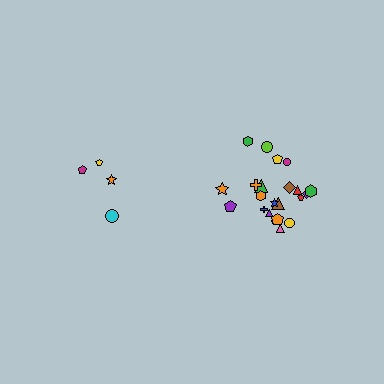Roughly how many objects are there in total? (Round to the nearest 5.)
Roughly 25 objects in total.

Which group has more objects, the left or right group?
The right group.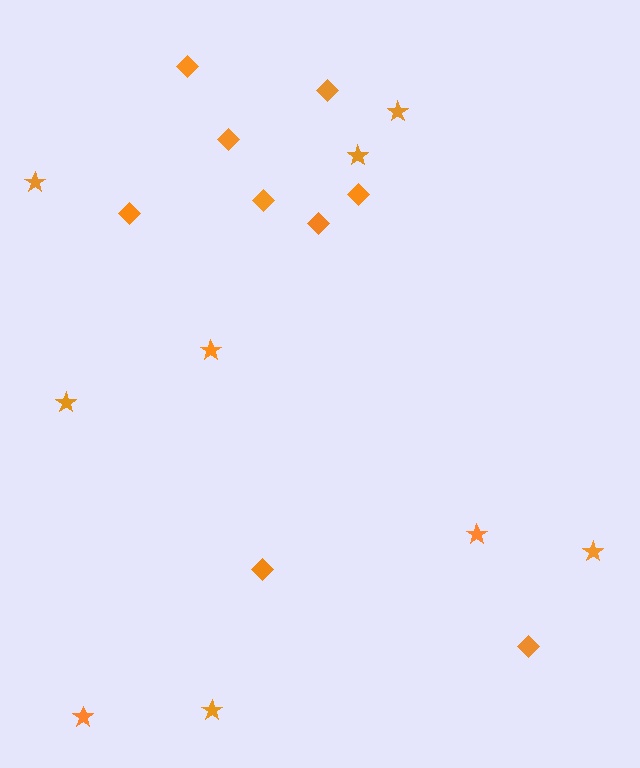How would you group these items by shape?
There are 2 groups: one group of stars (9) and one group of diamonds (9).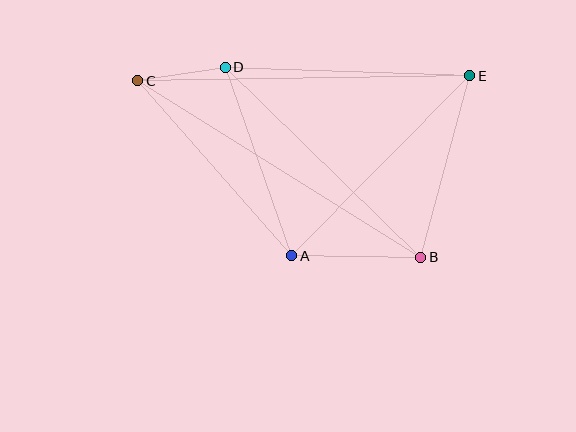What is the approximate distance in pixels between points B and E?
The distance between B and E is approximately 188 pixels.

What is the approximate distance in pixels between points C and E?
The distance between C and E is approximately 332 pixels.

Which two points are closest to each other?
Points C and D are closest to each other.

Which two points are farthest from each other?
Points B and C are farthest from each other.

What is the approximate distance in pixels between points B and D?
The distance between B and D is approximately 273 pixels.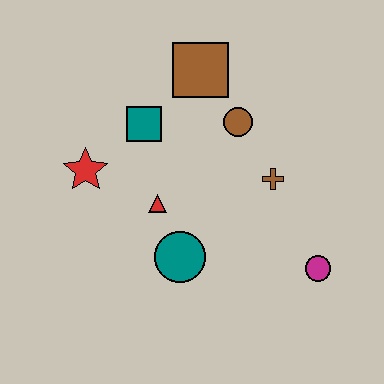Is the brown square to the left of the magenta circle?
Yes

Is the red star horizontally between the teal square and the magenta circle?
No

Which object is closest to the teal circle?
The red triangle is closest to the teal circle.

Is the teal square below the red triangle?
No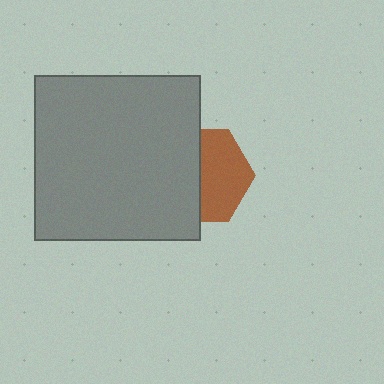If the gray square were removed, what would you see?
You would see the complete brown hexagon.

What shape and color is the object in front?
The object in front is a gray square.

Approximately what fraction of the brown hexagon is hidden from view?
Roughly 49% of the brown hexagon is hidden behind the gray square.